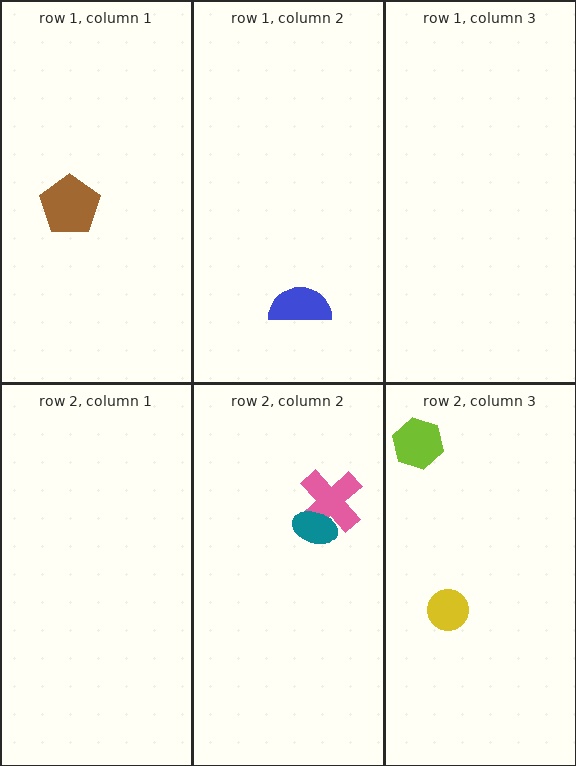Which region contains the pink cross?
The row 2, column 2 region.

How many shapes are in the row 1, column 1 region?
1.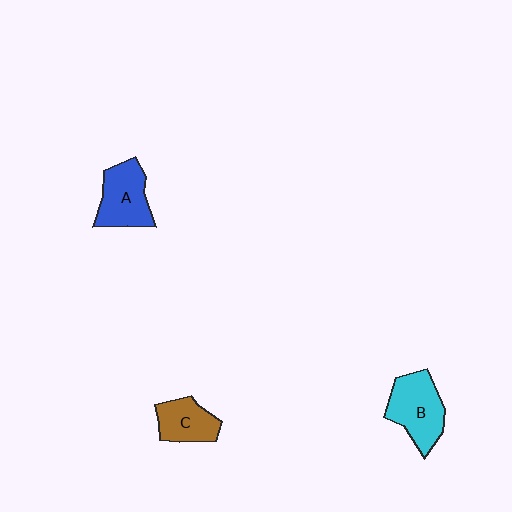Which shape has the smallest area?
Shape C (brown).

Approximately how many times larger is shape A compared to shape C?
Approximately 1.3 times.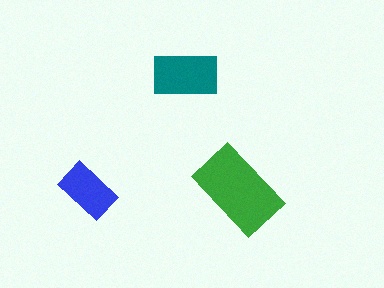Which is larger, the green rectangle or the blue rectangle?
The green one.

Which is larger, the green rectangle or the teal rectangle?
The green one.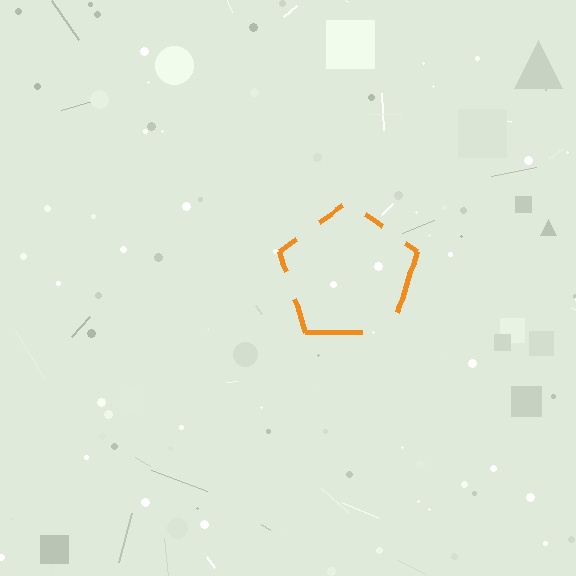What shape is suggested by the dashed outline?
The dashed outline suggests a pentagon.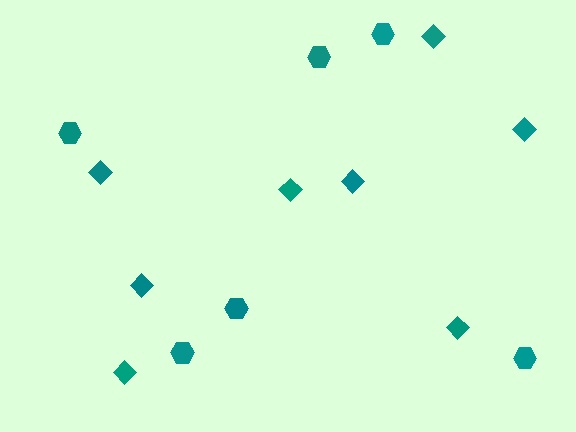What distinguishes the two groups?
There are 2 groups: one group of hexagons (6) and one group of diamonds (8).